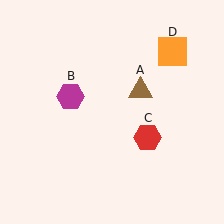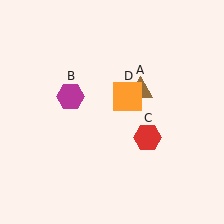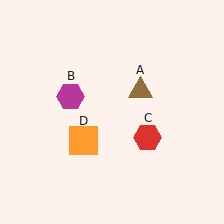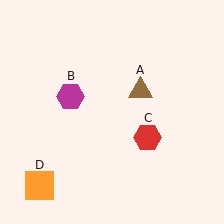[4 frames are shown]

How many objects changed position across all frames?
1 object changed position: orange square (object D).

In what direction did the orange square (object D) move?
The orange square (object D) moved down and to the left.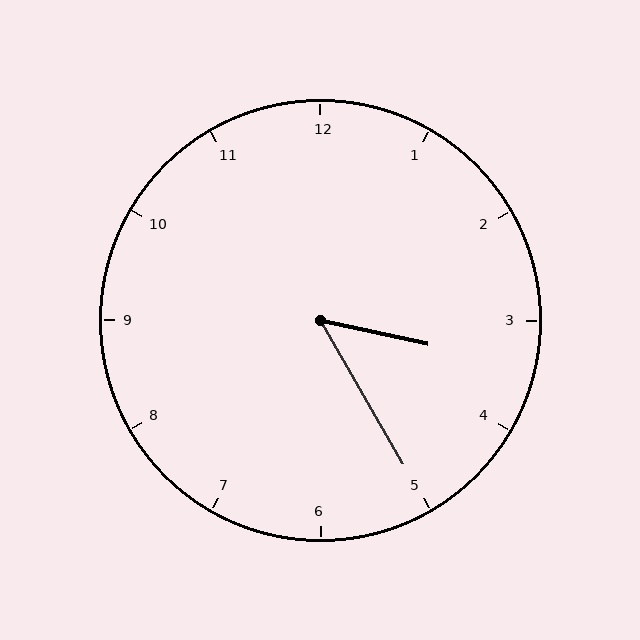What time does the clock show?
3:25.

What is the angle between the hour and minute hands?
Approximately 48 degrees.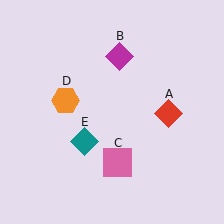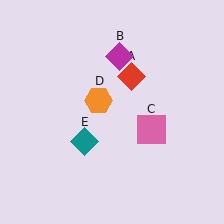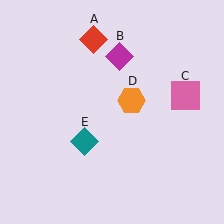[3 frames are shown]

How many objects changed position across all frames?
3 objects changed position: red diamond (object A), pink square (object C), orange hexagon (object D).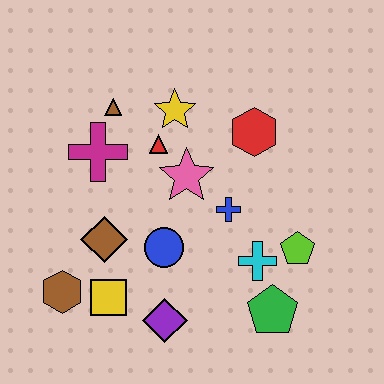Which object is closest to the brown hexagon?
The yellow square is closest to the brown hexagon.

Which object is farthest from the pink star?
The brown hexagon is farthest from the pink star.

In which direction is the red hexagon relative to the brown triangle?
The red hexagon is to the right of the brown triangle.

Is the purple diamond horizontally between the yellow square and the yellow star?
Yes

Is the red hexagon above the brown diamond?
Yes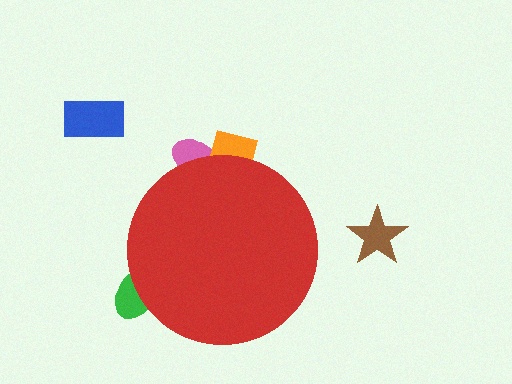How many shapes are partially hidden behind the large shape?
3 shapes are partially hidden.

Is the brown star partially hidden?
No, the brown star is fully visible.